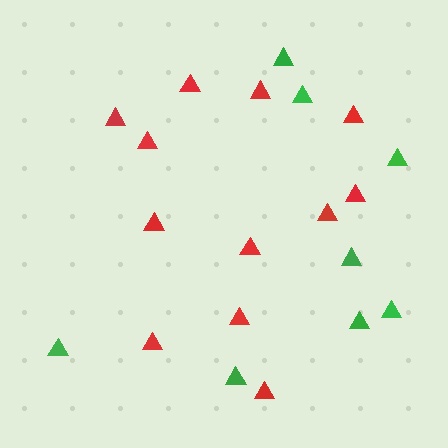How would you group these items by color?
There are 2 groups: one group of green triangles (8) and one group of red triangles (12).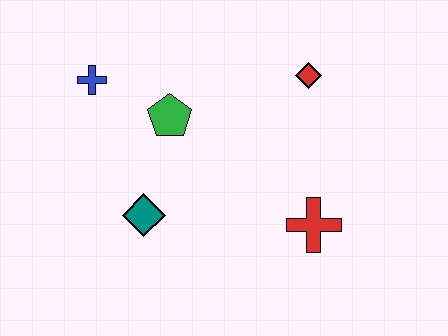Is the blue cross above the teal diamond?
Yes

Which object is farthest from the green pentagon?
The red cross is farthest from the green pentagon.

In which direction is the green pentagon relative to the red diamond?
The green pentagon is to the left of the red diamond.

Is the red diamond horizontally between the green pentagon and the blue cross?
No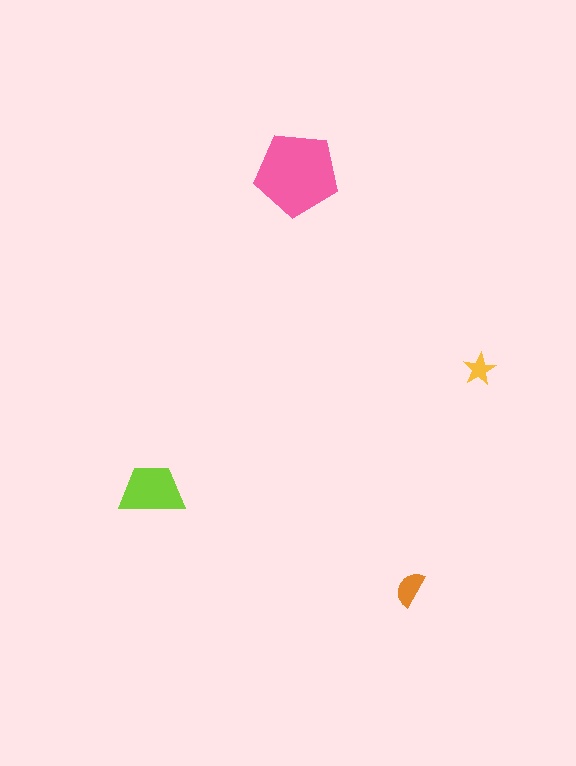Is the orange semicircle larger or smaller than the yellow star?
Larger.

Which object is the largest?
The pink pentagon.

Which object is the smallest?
The yellow star.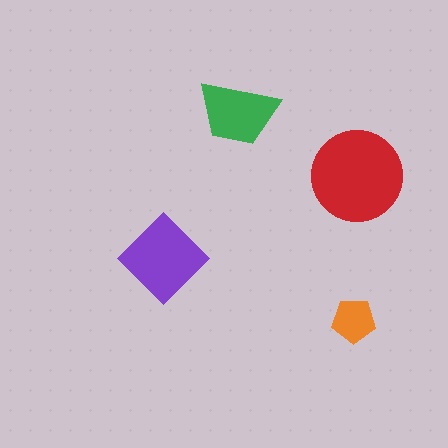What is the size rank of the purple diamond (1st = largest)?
2nd.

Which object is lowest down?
The orange pentagon is bottommost.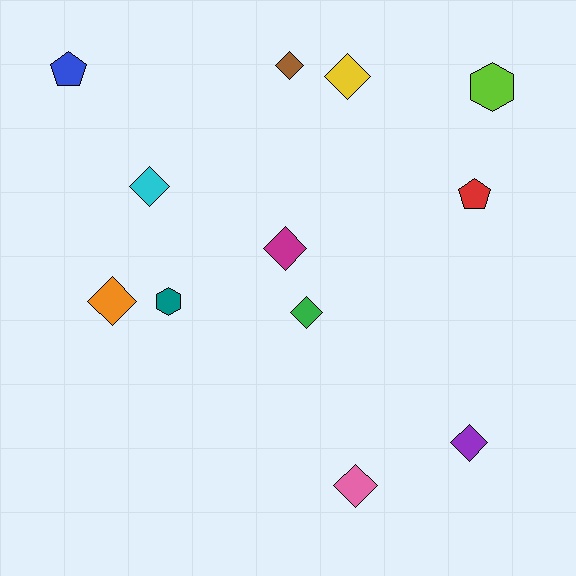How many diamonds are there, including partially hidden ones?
There are 8 diamonds.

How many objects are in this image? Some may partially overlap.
There are 12 objects.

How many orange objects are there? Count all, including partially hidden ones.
There is 1 orange object.